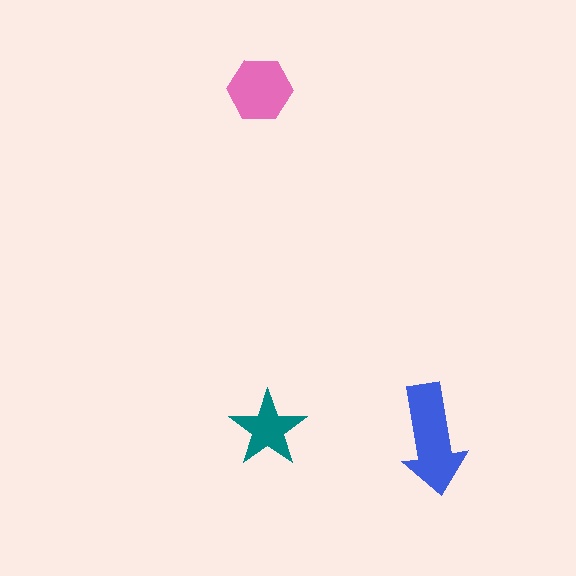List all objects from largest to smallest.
The blue arrow, the pink hexagon, the teal star.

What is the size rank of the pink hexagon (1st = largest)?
2nd.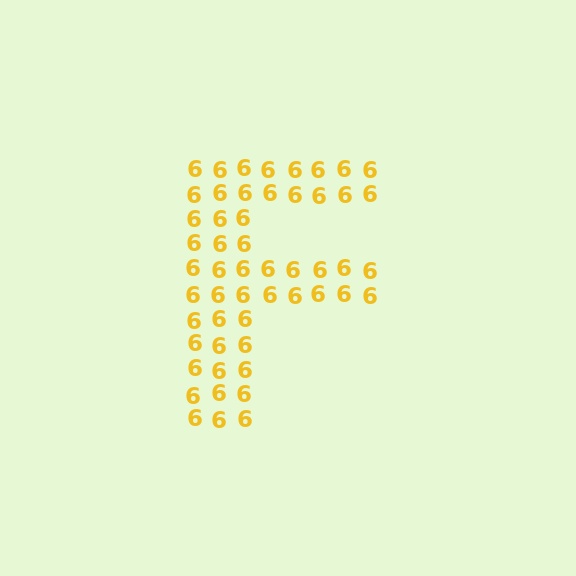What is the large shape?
The large shape is the letter F.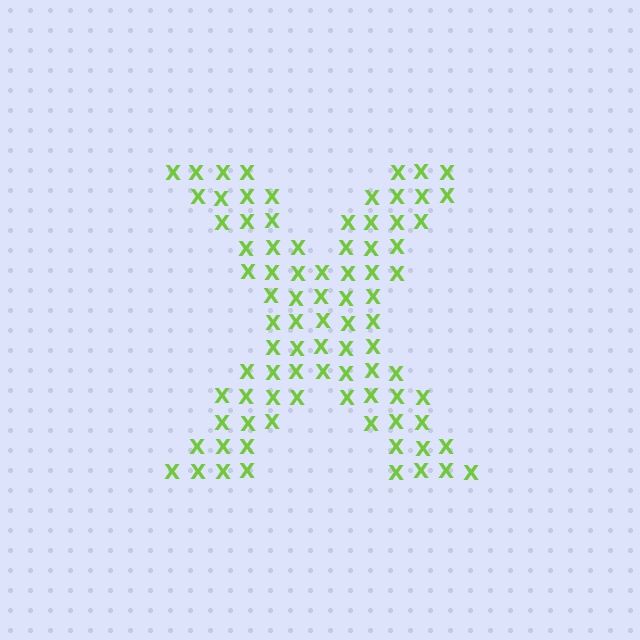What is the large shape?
The large shape is the letter X.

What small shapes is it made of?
It is made of small letter X's.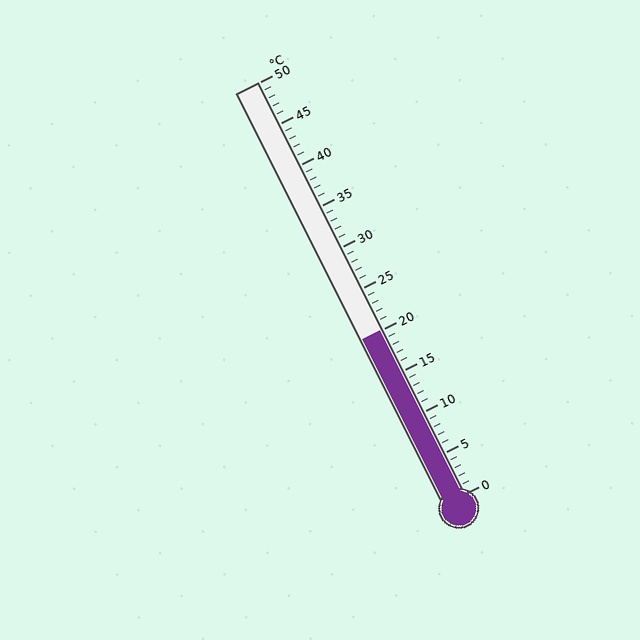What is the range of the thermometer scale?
The thermometer scale ranges from 0°C to 50°C.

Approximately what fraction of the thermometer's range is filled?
The thermometer is filled to approximately 40% of its range.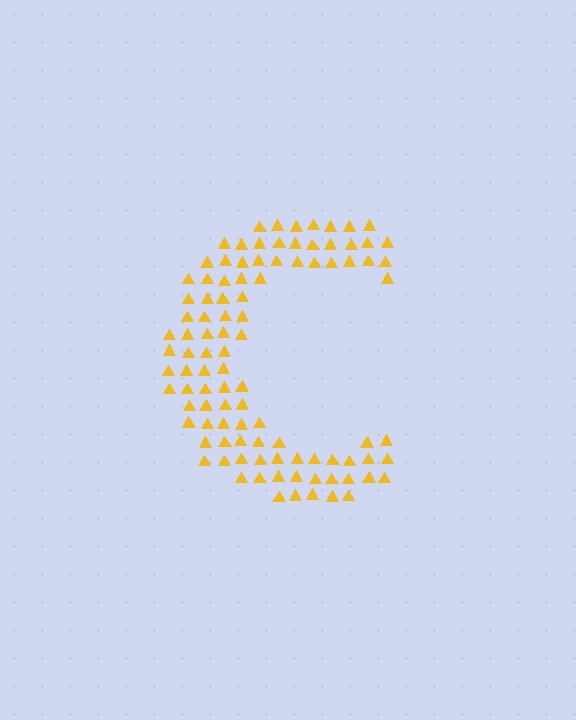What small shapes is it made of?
It is made of small triangles.